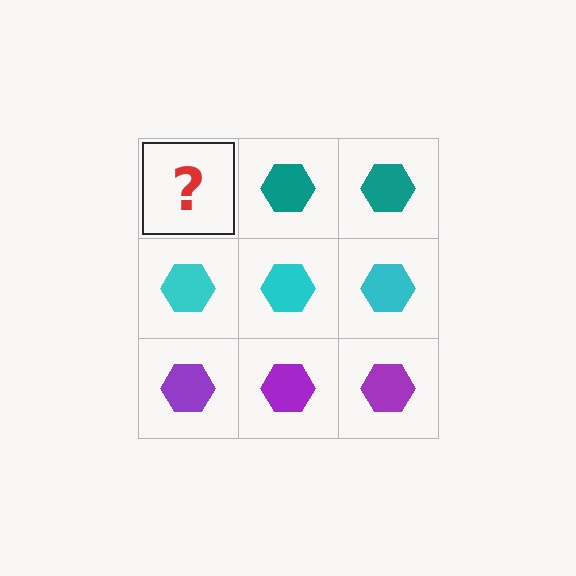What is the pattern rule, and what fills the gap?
The rule is that each row has a consistent color. The gap should be filled with a teal hexagon.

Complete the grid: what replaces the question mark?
The question mark should be replaced with a teal hexagon.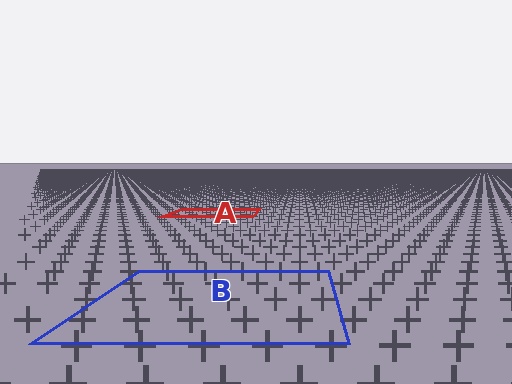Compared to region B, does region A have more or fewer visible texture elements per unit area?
Region A has more texture elements per unit area — they are packed more densely because it is farther away.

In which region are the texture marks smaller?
The texture marks are smaller in region A, because it is farther away.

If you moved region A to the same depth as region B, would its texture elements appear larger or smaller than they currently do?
They would appear larger. At a closer depth, the same texture elements are projected at a bigger on-screen size.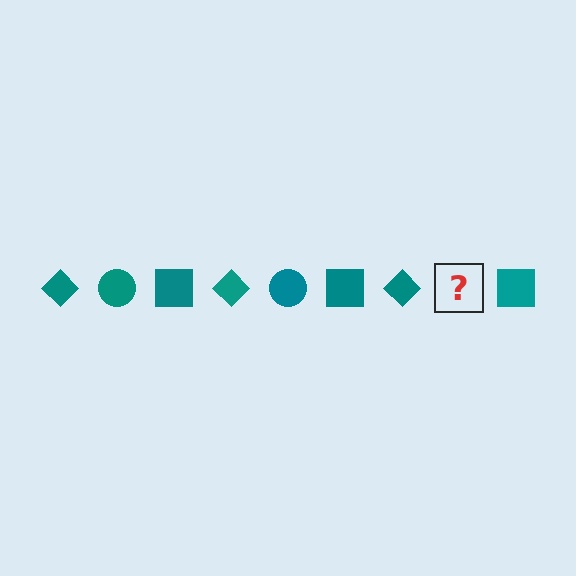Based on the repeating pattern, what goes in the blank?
The blank should be a teal circle.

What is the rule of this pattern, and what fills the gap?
The rule is that the pattern cycles through diamond, circle, square shapes in teal. The gap should be filled with a teal circle.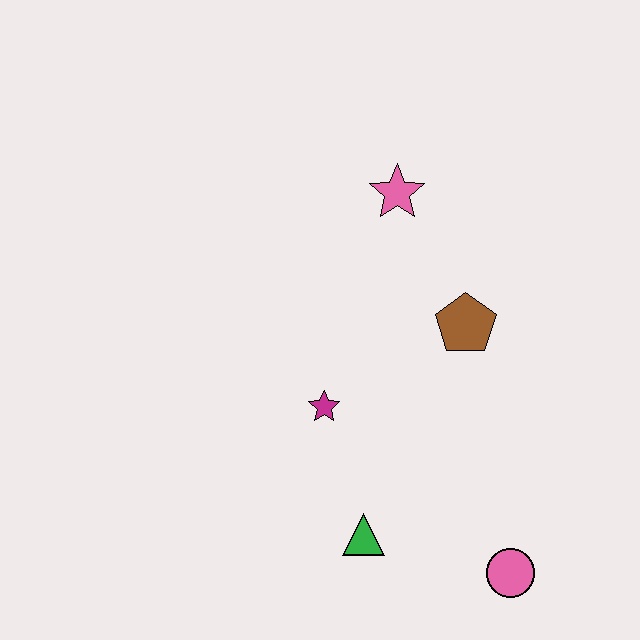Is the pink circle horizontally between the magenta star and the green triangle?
No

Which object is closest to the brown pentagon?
The pink star is closest to the brown pentagon.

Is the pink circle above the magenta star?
No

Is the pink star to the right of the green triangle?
Yes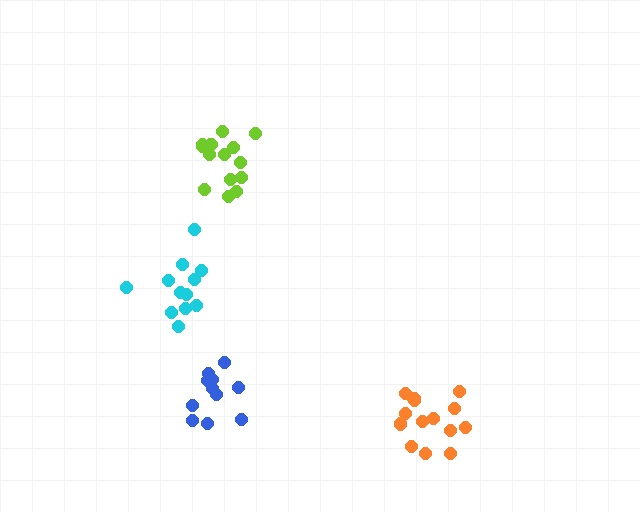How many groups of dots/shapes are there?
There are 4 groups.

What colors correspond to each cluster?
The clusters are colored: cyan, blue, orange, lime.